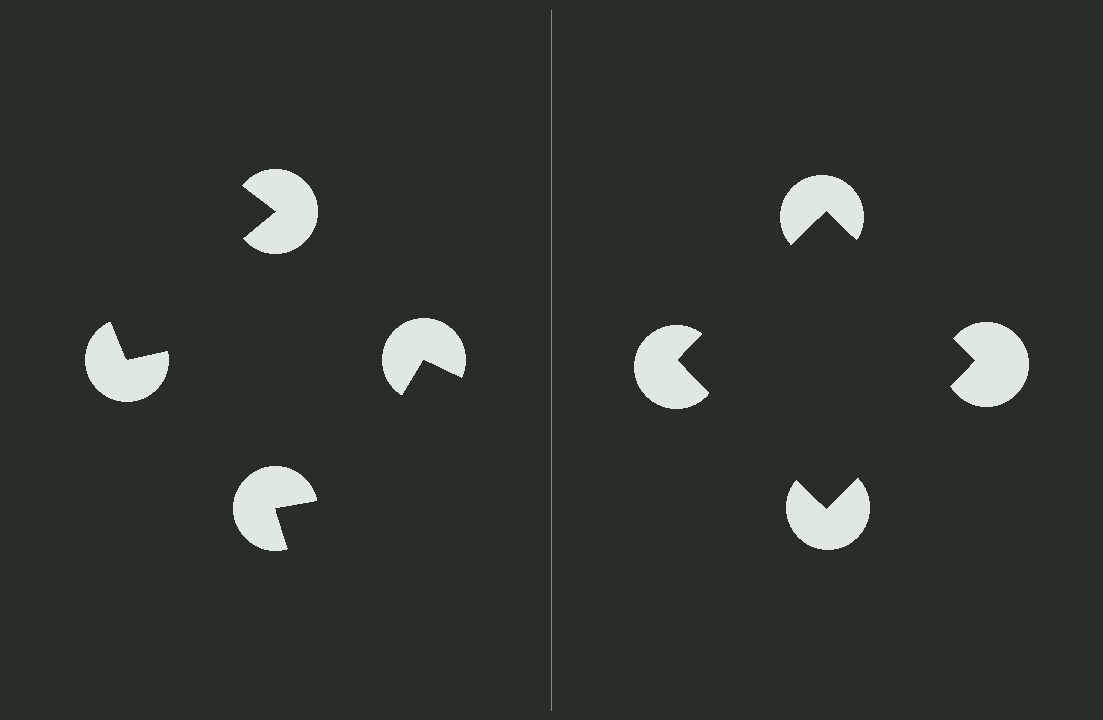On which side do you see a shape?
An illusory square appears on the right side. On the left side the wedge cuts are rotated, so no coherent shape forms.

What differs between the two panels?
The pac-man discs are positioned identically on both sides; only the wedge orientations differ. On the right they align to a square; on the left they are misaligned.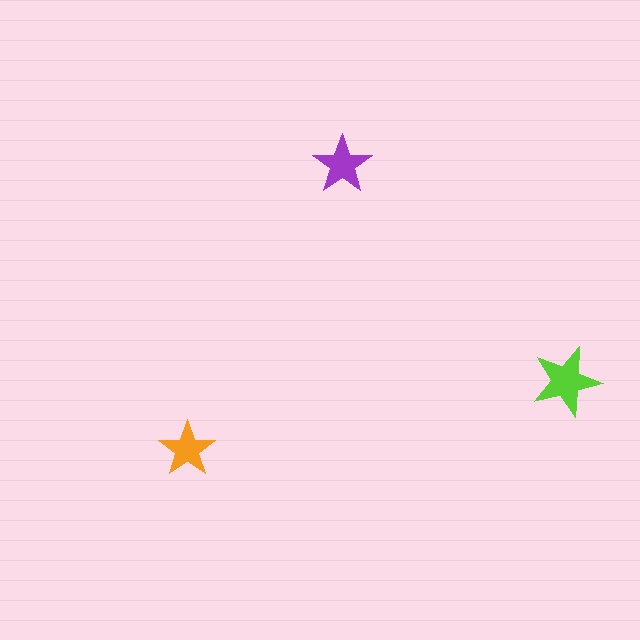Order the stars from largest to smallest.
the lime one, the purple one, the orange one.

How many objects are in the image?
There are 3 objects in the image.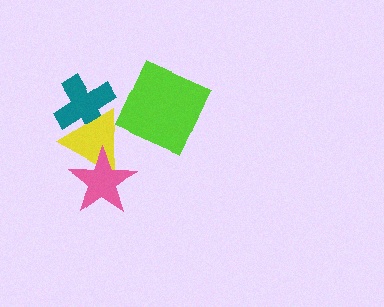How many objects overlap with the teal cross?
1 object overlaps with the teal cross.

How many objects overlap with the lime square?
0 objects overlap with the lime square.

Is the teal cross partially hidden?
Yes, it is partially covered by another shape.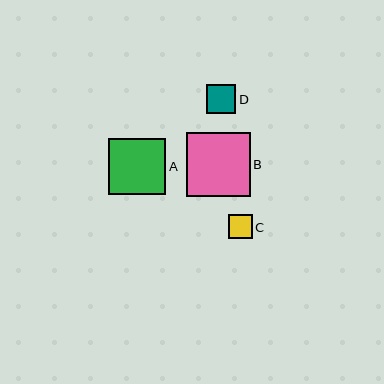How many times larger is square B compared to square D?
Square B is approximately 2.2 times the size of square D.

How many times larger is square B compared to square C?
Square B is approximately 2.7 times the size of square C.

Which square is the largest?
Square B is the largest with a size of approximately 64 pixels.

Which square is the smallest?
Square C is the smallest with a size of approximately 24 pixels.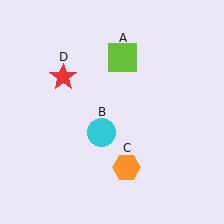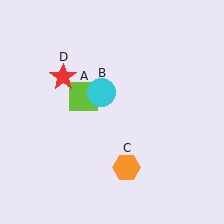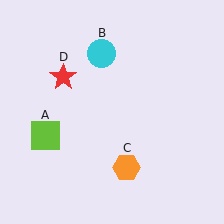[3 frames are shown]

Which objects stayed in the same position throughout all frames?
Orange hexagon (object C) and red star (object D) remained stationary.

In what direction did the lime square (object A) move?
The lime square (object A) moved down and to the left.